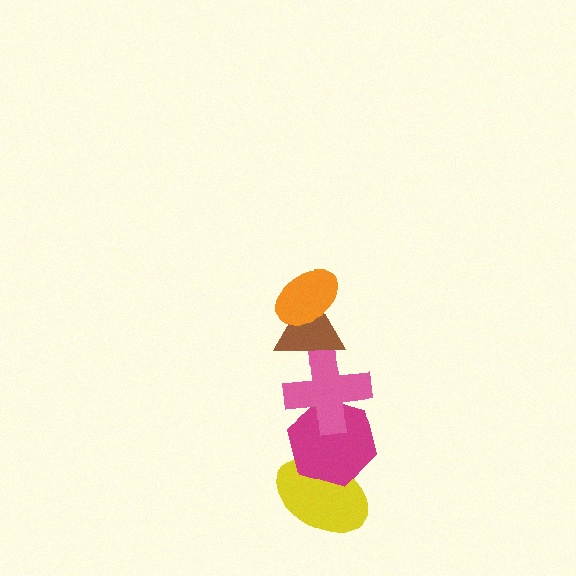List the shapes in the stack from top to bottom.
From top to bottom: the orange ellipse, the brown triangle, the pink cross, the magenta hexagon, the yellow ellipse.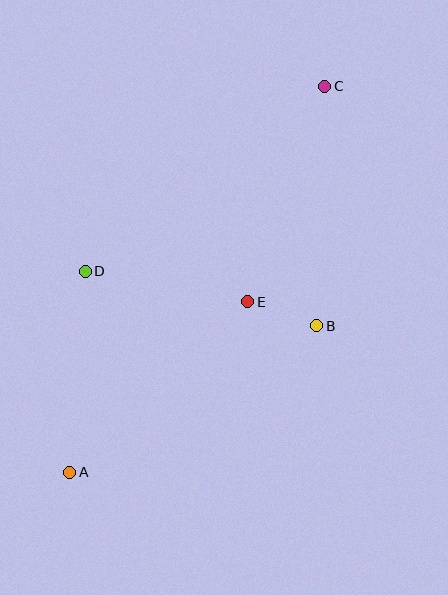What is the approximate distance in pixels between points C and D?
The distance between C and D is approximately 303 pixels.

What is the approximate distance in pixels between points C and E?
The distance between C and E is approximately 228 pixels.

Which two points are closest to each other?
Points B and E are closest to each other.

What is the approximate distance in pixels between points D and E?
The distance between D and E is approximately 166 pixels.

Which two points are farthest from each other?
Points A and C are farthest from each other.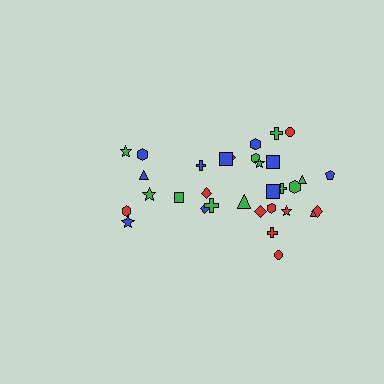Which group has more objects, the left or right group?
The right group.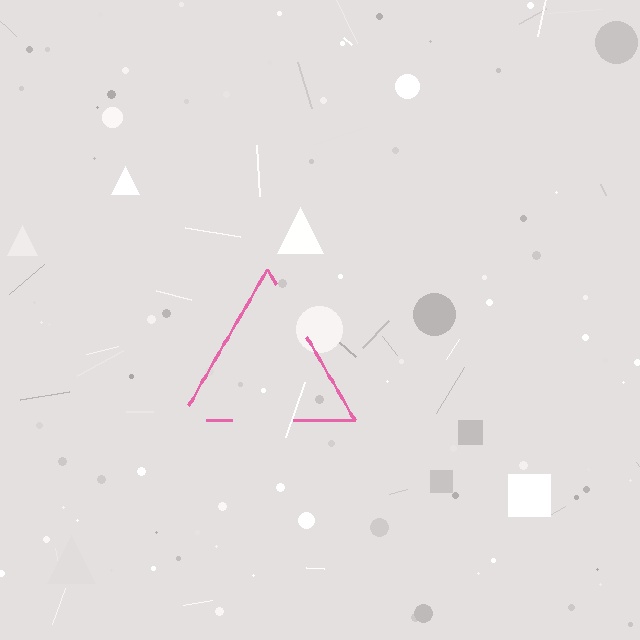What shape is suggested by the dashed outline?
The dashed outline suggests a triangle.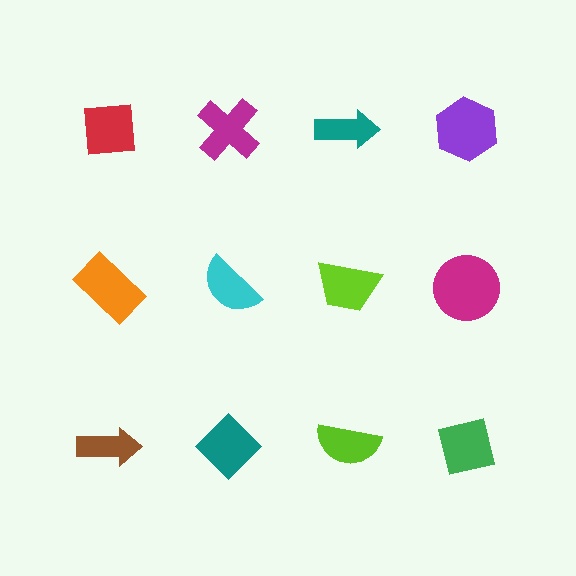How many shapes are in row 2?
4 shapes.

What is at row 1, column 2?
A magenta cross.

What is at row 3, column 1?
A brown arrow.